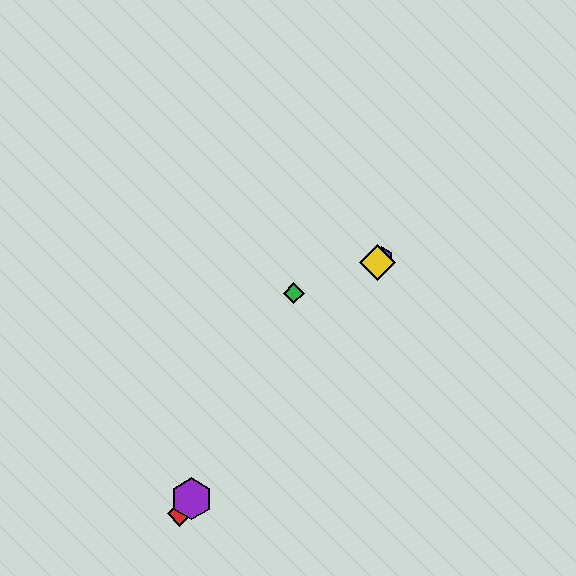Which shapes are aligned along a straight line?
The red diamond, the blue hexagon, the yellow diamond, the purple hexagon are aligned along a straight line.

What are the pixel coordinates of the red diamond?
The red diamond is at (180, 514).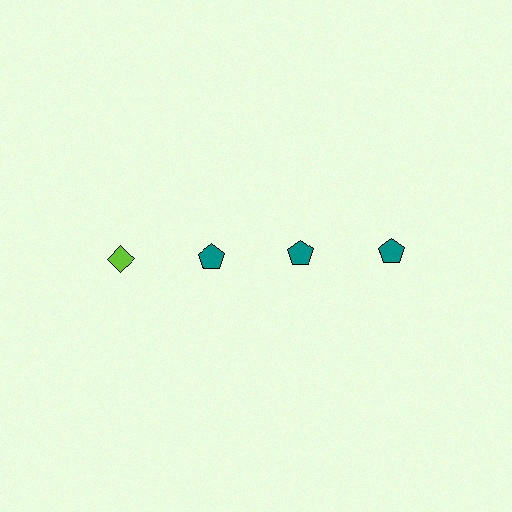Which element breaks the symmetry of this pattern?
The lime diamond in the top row, leftmost column breaks the symmetry. All other shapes are teal pentagons.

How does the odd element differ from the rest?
It differs in both color (lime instead of teal) and shape (diamond instead of pentagon).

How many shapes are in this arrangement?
There are 4 shapes arranged in a grid pattern.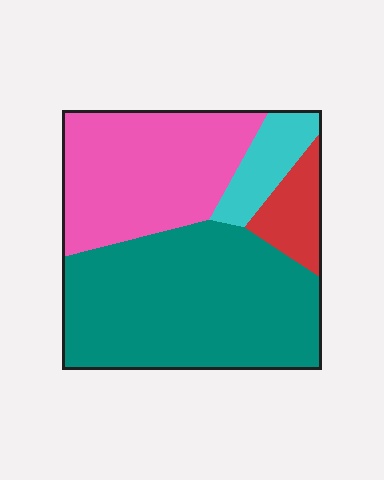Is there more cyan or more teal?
Teal.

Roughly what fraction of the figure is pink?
Pink takes up about one third (1/3) of the figure.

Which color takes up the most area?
Teal, at roughly 50%.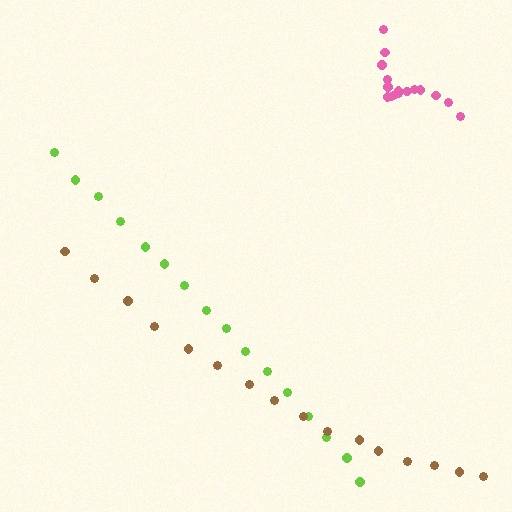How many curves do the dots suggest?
There are 3 distinct paths.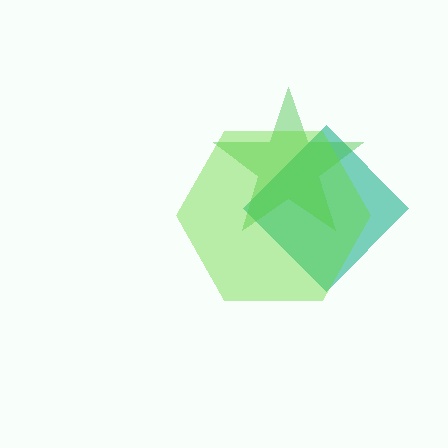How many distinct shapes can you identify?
There are 3 distinct shapes: a teal diamond, a green star, a lime hexagon.